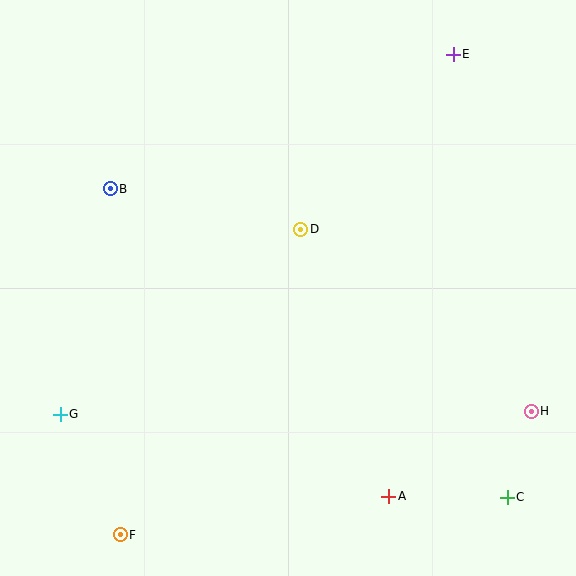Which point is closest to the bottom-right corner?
Point C is closest to the bottom-right corner.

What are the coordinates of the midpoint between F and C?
The midpoint between F and C is at (314, 516).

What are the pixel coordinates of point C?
Point C is at (507, 497).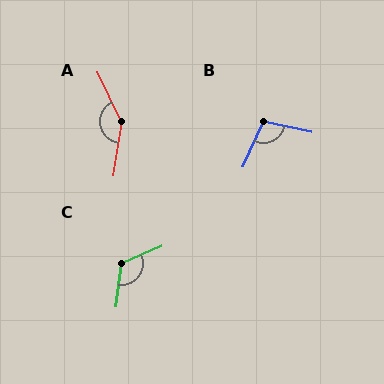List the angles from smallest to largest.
B (102°), C (121°), A (145°).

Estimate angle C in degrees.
Approximately 121 degrees.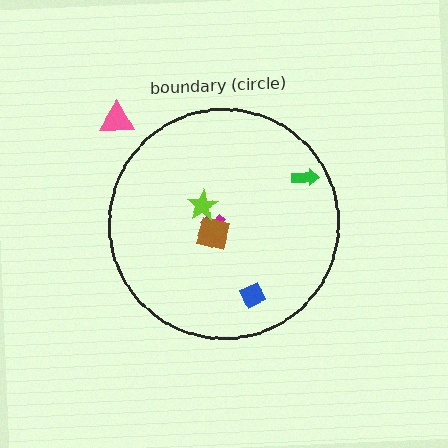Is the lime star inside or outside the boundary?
Inside.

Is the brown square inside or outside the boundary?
Inside.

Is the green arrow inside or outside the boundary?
Inside.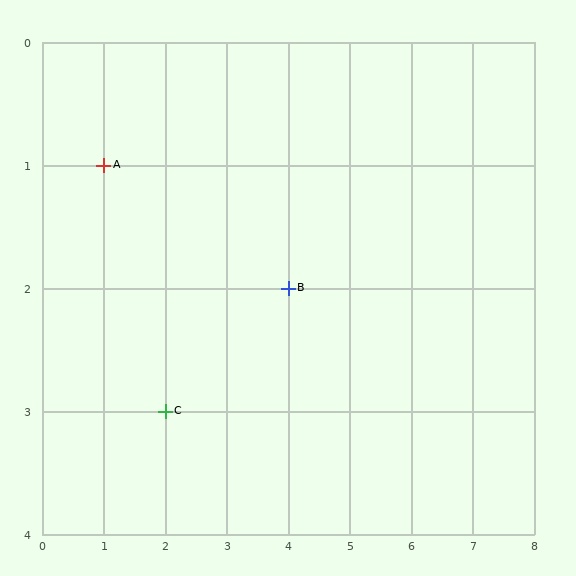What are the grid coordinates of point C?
Point C is at grid coordinates (2, 3).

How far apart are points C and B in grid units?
Points C and B are 2 columns and 1 row apart (about 2.2 grid units diagonally).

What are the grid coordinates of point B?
Point B is at grid coordinates (4, 2).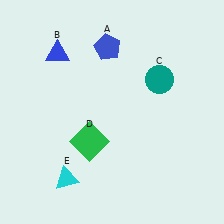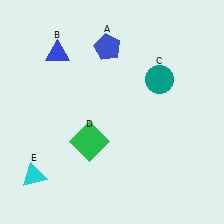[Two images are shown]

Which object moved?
The cyan triangle (E) moved left.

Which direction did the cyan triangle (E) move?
The cyan triangle (E) moved left.